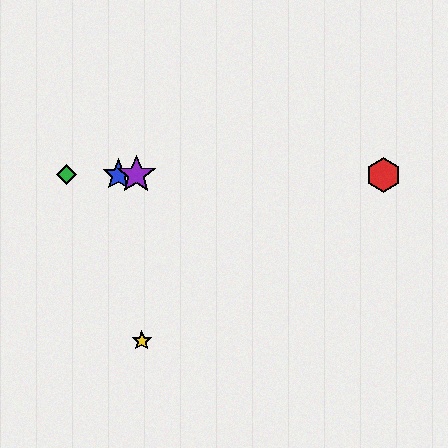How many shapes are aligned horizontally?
4 shapes (the red hexagon, the blue star, the green diamond, the purple star) are aligned horizontally.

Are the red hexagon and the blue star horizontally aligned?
Yes, both are at y≈175.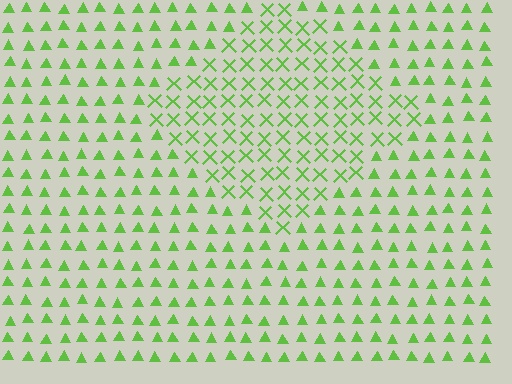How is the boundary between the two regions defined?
The boundary is defined by a change in element shape: X marks inside vs. triangles outside. All elements share the same color and spacing.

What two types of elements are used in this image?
The image uses X marks inside the diamond region and triangles outside it.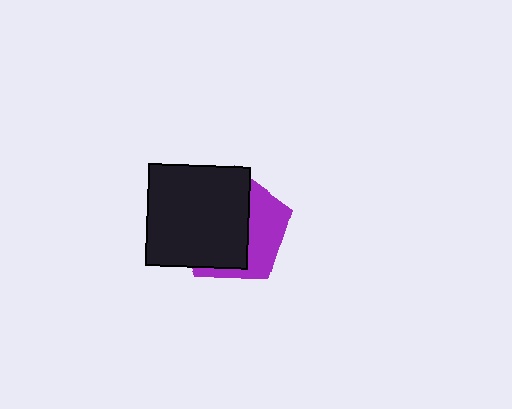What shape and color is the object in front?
The object in front is a black rectangle.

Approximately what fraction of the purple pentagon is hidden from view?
Roughly 63% of the purple pentagon is hidden behind the black rectangle.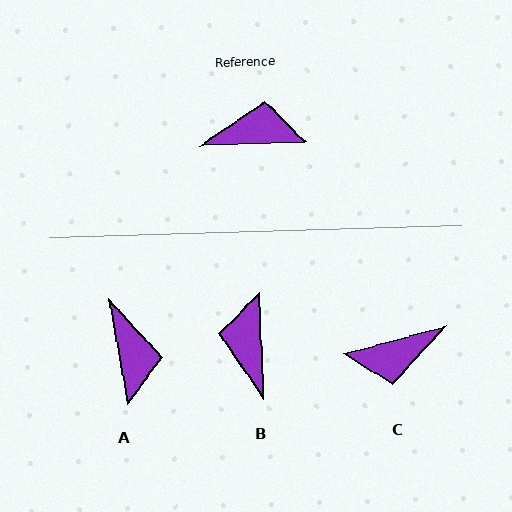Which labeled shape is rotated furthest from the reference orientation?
C, about 167 degrees away.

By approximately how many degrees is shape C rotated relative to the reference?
Approximately 167 degrees clockwise.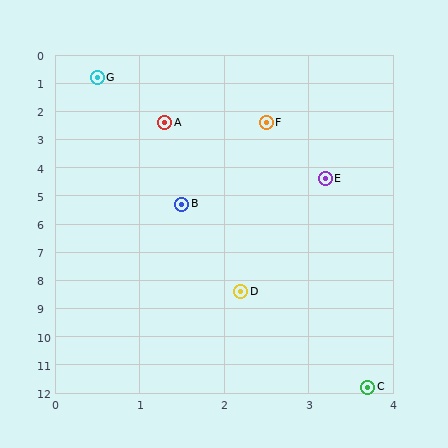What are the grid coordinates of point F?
Point F is at approximately (2.5, 2.4).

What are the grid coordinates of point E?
Point E is at approximately (3.2, 4.4).